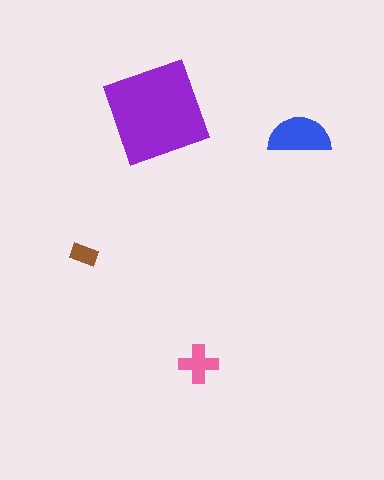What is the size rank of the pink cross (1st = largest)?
3rd.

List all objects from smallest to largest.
The brown rectangle, the pink cross, the blue semicircle, the purple diamond.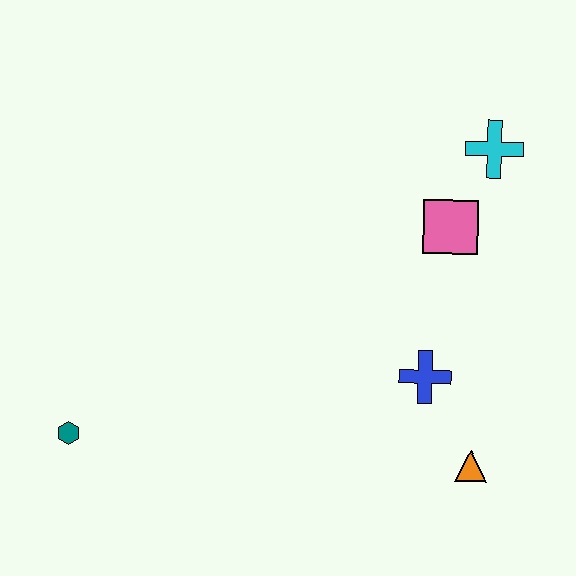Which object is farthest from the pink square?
The teal hexagon is farthest from the pink square.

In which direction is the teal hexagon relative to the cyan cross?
The teal hexagon is to the left of the cyan cross.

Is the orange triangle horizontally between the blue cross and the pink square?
No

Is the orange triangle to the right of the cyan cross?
No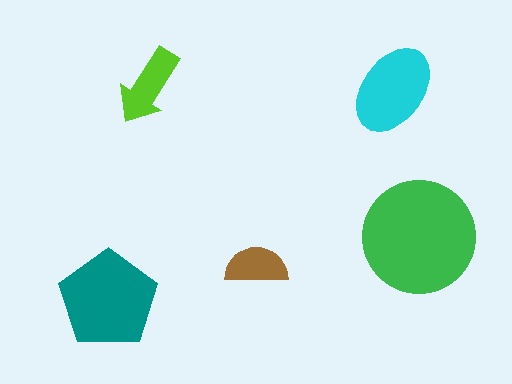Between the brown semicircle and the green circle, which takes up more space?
The green circle.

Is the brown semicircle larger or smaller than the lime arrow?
Smaller.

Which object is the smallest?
The brown semicircle.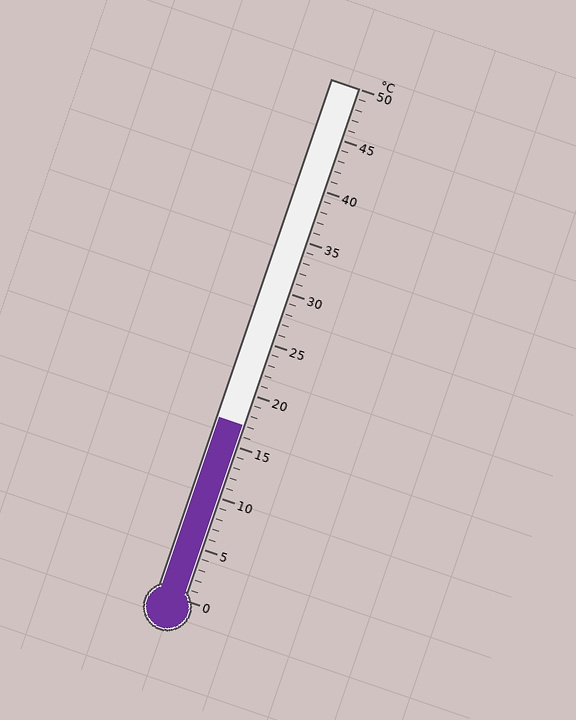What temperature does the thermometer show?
The thermometer shows approximately 17°C.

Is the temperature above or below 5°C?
The temperature is above 5°C.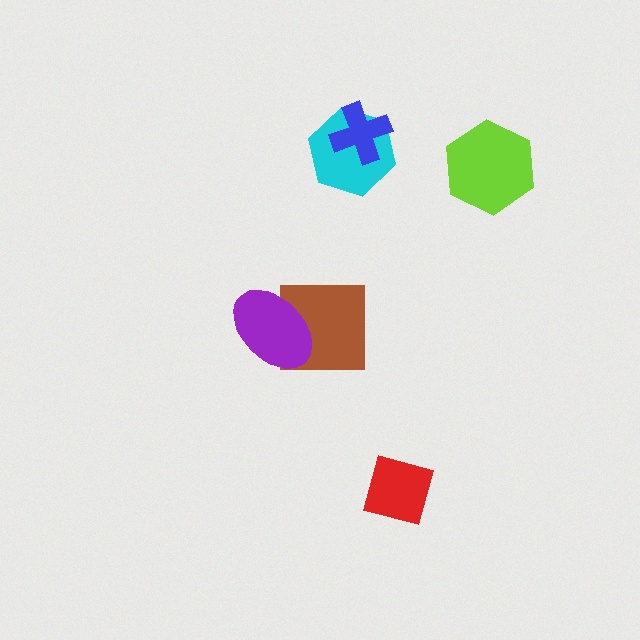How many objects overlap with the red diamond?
0 objects overlap with the red diamond.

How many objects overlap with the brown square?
1 object overlaps with the brown square.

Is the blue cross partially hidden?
No, no other shape covers it.